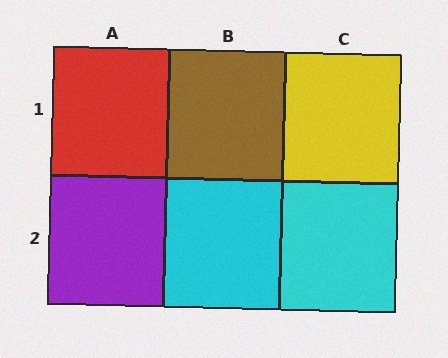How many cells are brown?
1 cell is brown.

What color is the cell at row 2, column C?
Cyan.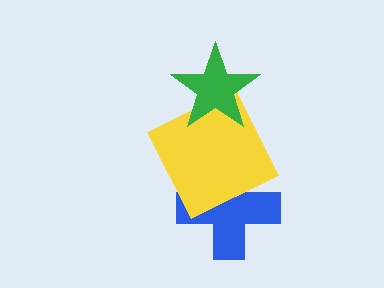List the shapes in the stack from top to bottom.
From top to bottom: the green star, the yellow square, the blue cross.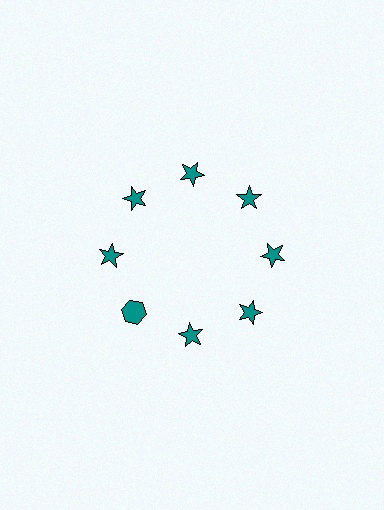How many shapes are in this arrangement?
There are 8 shapes arranged in a ring pattern.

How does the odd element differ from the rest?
It has a different shape: hexagon instead of star.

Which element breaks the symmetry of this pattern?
The teal hexagon at roughly the 8 o'clock position breaks the symmetry. All other shapes are teal stars.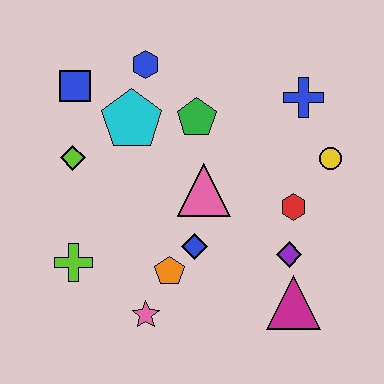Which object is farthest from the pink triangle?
The blue square is farthest from the pink triangle.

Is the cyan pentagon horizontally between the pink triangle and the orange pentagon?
No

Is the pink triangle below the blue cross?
Yes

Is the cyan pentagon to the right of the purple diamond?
No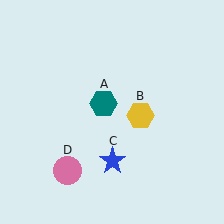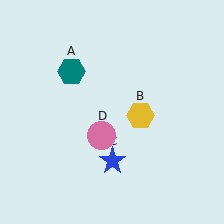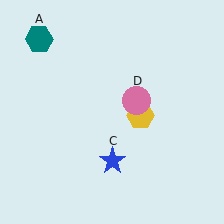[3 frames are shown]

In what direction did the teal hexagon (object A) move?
The teal hexagon (object A) moved up and to the left.